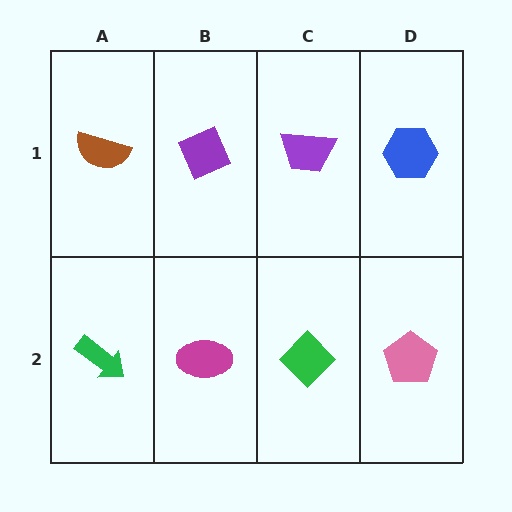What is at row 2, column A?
A green arrow.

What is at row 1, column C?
A purple trapezoid.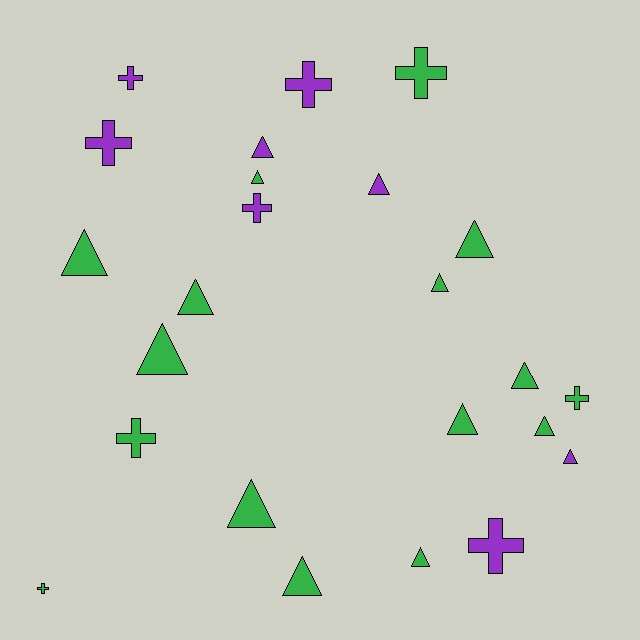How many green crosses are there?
There are 4 green crosses.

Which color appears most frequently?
Green, with 16 objects.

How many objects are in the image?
There are 24 objects.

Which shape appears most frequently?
Triangle, with 15 objects.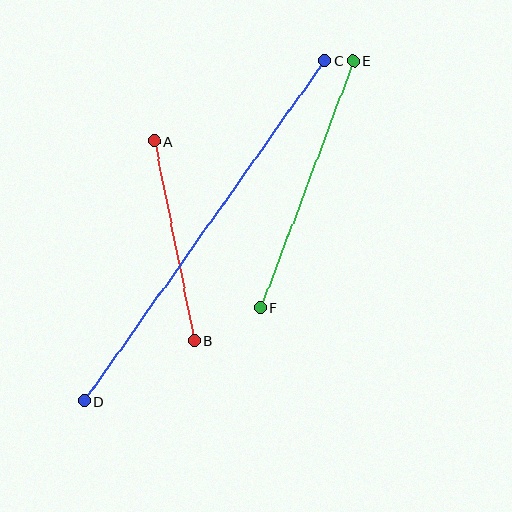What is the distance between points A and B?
The distance is approximately 204 pixels.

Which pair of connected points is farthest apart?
Points C and D are farthest apart.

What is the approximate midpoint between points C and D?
The midpoint is at approximately (204, 231) pixels.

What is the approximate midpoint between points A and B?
The midpoint is at approximately (174, 241) pixels.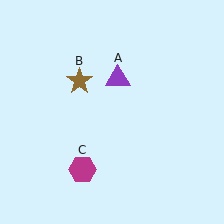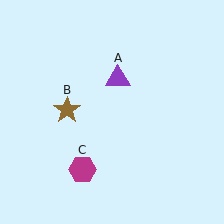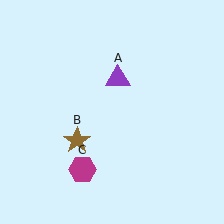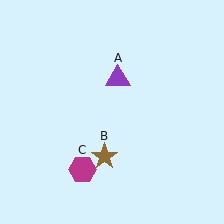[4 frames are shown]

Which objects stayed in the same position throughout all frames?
Purple triangle (object A) and magenta hexagon (object C) remained stationary.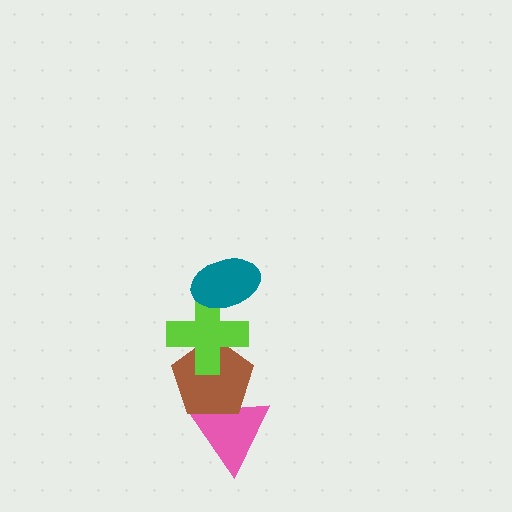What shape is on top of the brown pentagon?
The lime cross is on top of the brown pentagon.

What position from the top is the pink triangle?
The pink triangle is 4th from the top.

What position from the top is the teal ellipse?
The teal ellipse is 1st from the top.